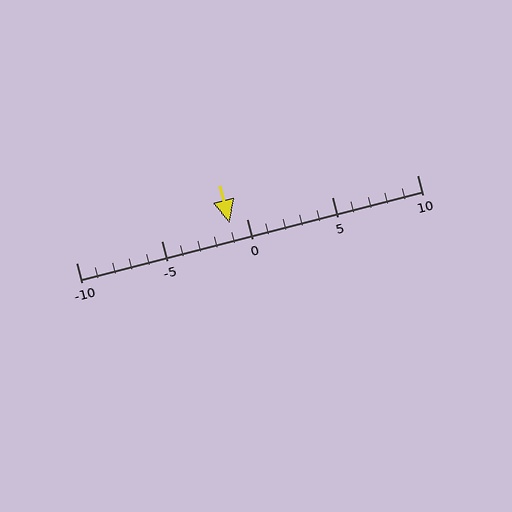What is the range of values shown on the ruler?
The ruler shows values from -10 to 10.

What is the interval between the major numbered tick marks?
The major tick marks are spaced 5 units apart.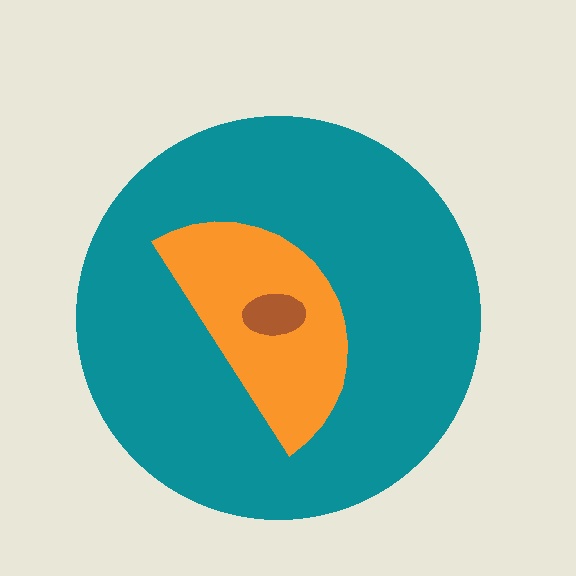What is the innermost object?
The brown ellipse.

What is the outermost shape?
The teal circle.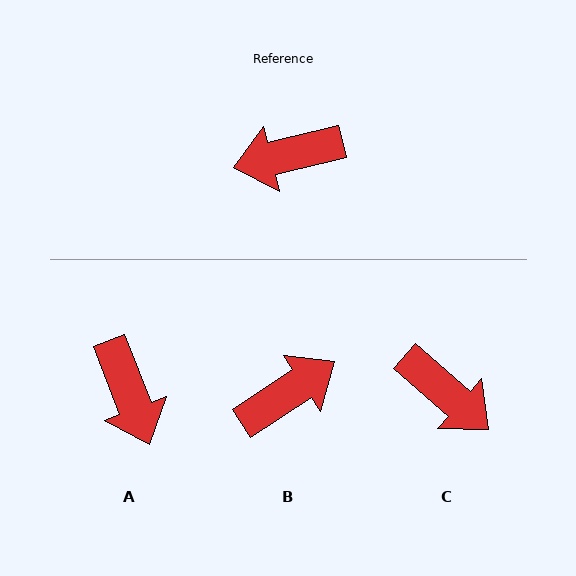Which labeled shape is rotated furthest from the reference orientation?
B, about 160 degrees away.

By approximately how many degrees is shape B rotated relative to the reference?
Approximately 160 degrees clockwise.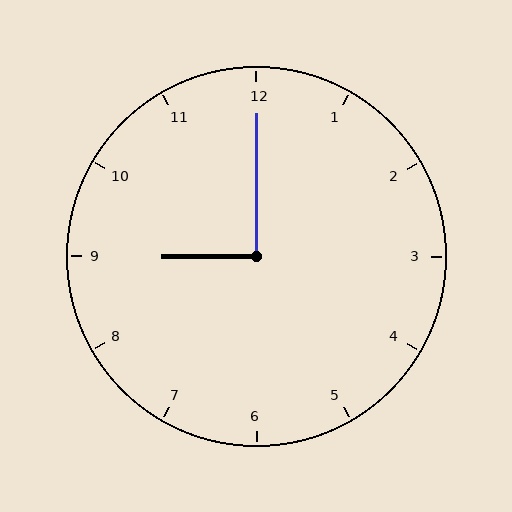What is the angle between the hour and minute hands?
Approximately 90 degrees.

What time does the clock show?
9:00.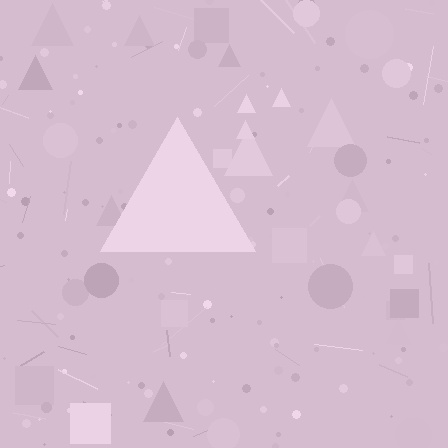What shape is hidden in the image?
A triangle is hidden in the image.